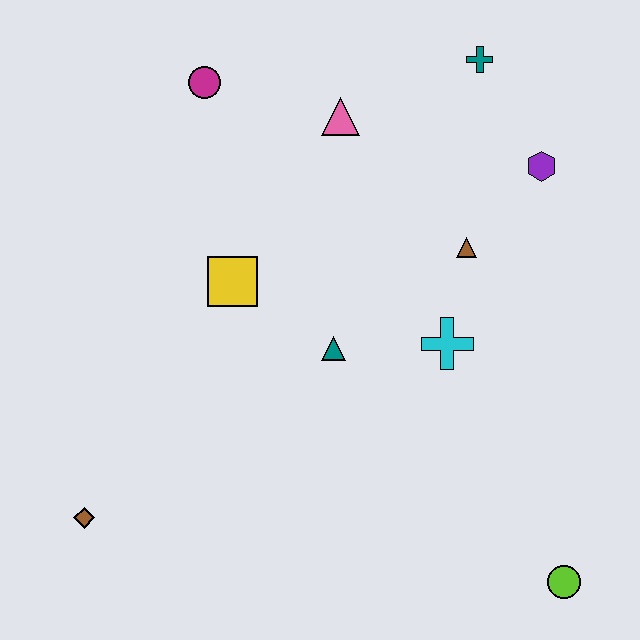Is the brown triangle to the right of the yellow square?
Yes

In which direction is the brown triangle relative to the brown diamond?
The brown triangle is to the right of the brown diamond.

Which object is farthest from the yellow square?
The lime circle is farthest from the yellow square.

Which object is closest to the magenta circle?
The pink triangle is closest to the magenta circle.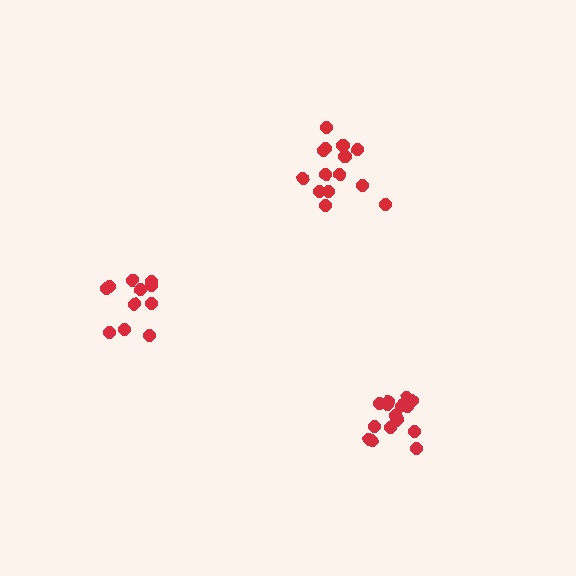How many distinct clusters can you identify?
There are 3 distinct clusters.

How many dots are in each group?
Group 1: 11 dots, Group 2: 16 dots, Group 3: 14 dots (41 total).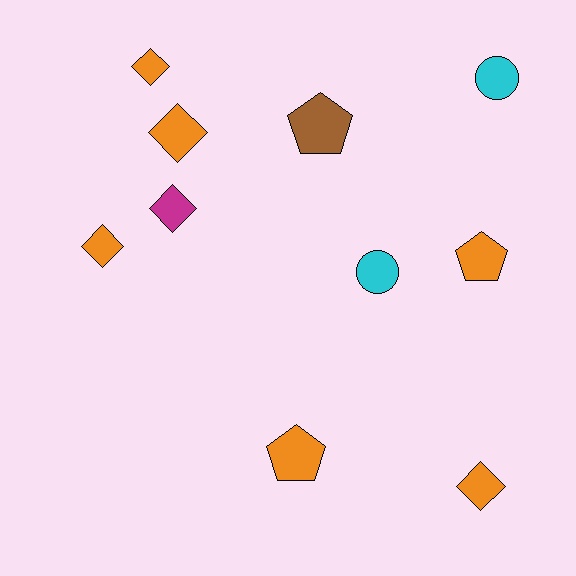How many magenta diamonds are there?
There is 1 magenta diamond.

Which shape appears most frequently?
Diamond, with 5 objects.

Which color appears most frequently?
Orange, with 6 objects.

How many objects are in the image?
There are 10 objects.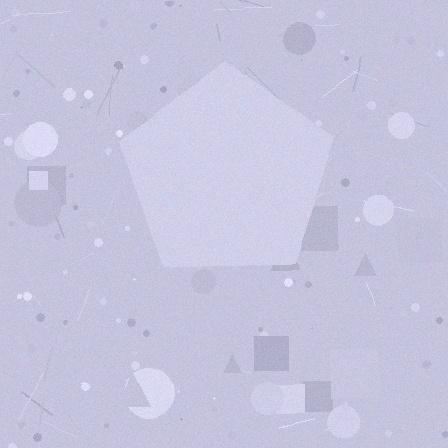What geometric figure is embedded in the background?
A pentagon is embedded in the background.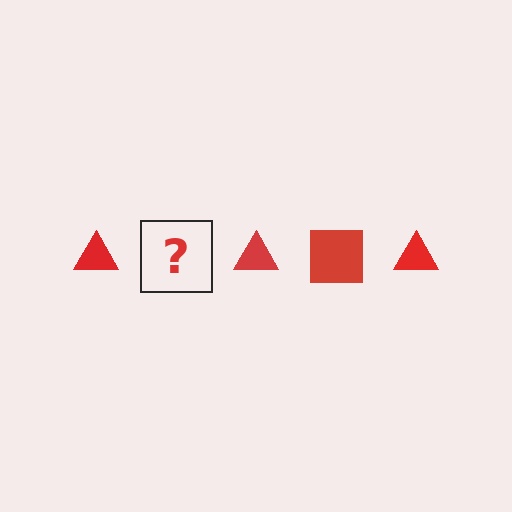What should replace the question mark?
The question mark should be replaced with a red square.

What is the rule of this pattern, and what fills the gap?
The rule is that the pattern cycles through triangle, square shapes in red. The gap should be filled with a red square.